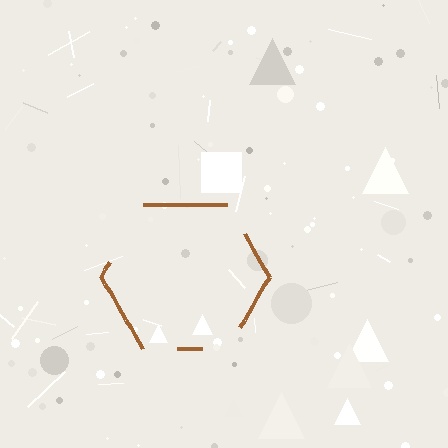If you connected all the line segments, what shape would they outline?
They would outline a hexagon.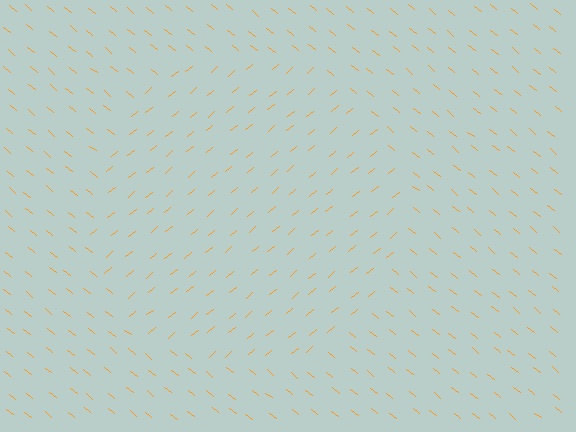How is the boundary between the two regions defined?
The boundary is defined purely by a change in line orientation (approximately 78 degrees difference). All lines are the same color and thickness.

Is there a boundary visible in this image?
Yes, there is a texture boundary formed by a change in line orientation.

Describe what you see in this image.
The image is filled with small orange line segments. A circle region in the image has lines oriented differently from the surrounding lines, creating a visible texture boundary.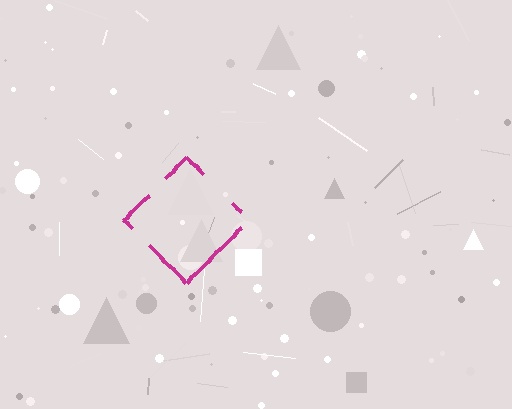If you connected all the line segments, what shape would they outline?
They would outline a diamond.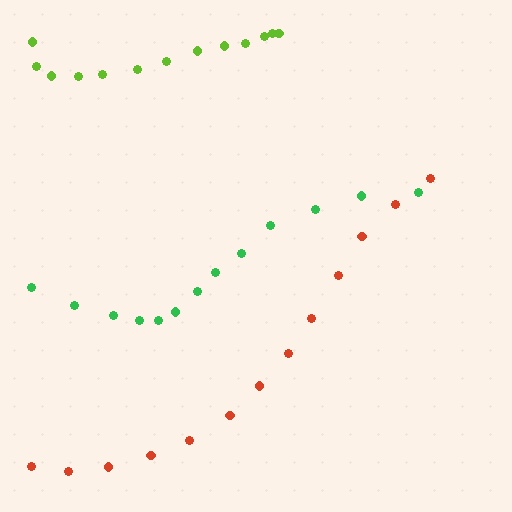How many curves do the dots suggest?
There are 3 distinct paths.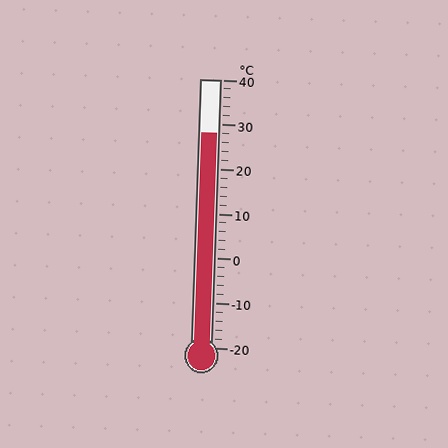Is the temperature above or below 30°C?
The temperature is below 30°C.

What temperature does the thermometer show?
The thermometer shows approximately 28°C.